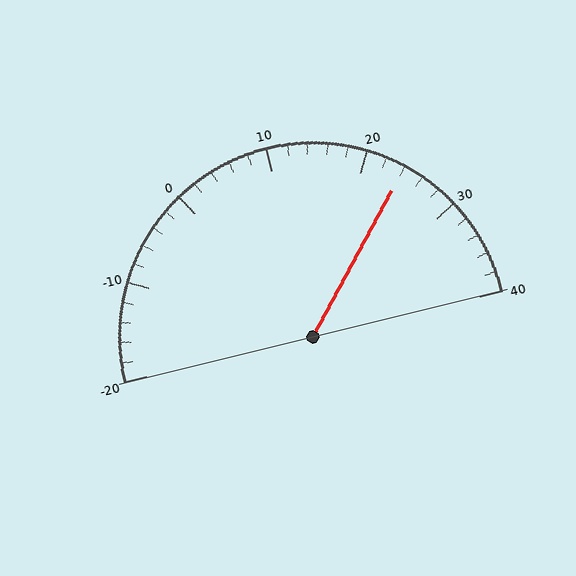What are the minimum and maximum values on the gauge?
The gauge ranges from -20 to 40.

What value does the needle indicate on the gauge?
The needle indicates approximately 24.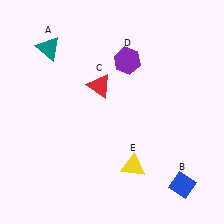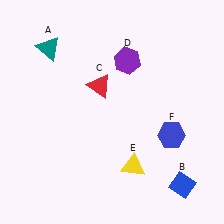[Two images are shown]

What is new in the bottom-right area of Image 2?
A blue hexagon (F) was added in the bottom-right area of Image 2.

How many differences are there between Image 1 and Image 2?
There is 1 difference between the two images.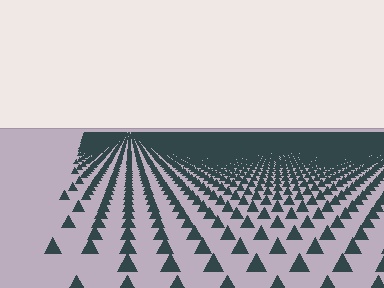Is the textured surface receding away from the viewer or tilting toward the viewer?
The surface is receding away from the viewer. Texture elements get smaller and denser toward the top.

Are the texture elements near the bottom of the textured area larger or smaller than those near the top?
Larger. Near the bottom, elements are closer to the viewer and appear at a bigger on-screen size.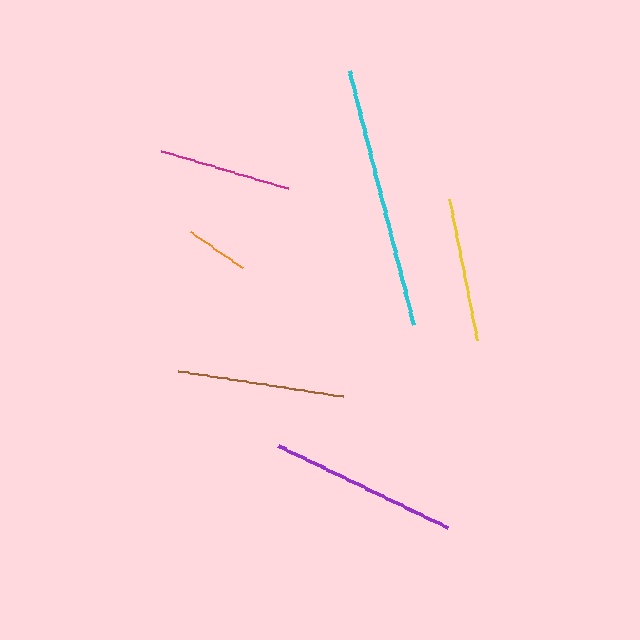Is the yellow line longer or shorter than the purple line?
The purple line is longer than the yellow line.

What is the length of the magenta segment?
The magenta segment is approximately 131 pixels long.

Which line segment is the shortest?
The orange line is the shortest at approximately 63 pixels.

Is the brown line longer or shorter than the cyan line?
The cyan line is longer than the brown line.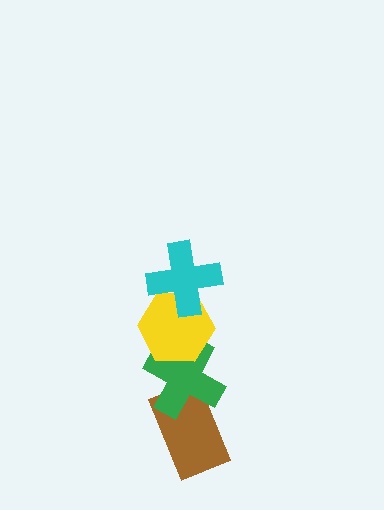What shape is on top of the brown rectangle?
The green cross is on top of the brown rectangle.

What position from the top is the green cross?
The green cross is 3rd from the top.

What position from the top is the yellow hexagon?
The yellow hexagon is 2nd from the top.